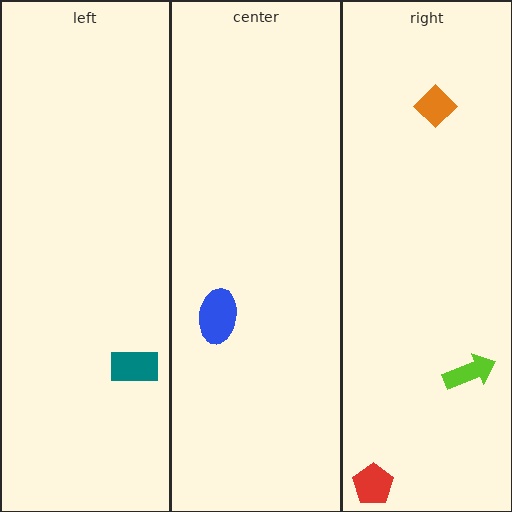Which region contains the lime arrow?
The right region.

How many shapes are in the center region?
1.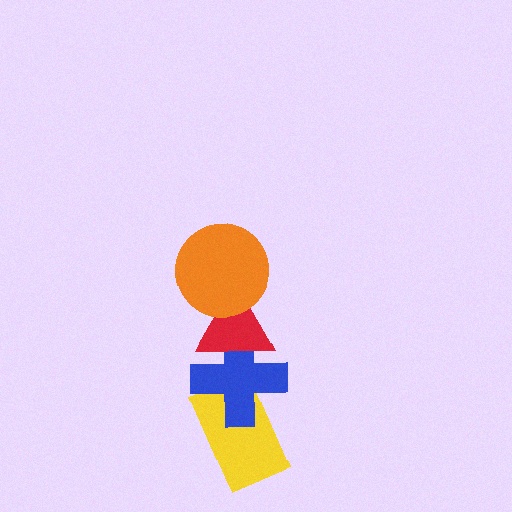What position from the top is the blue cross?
The blue cross is 3rd from the top.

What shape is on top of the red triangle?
The orange circle is on top of the red triangle.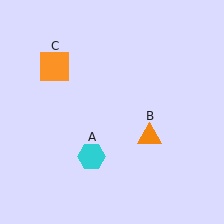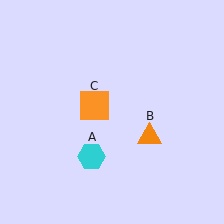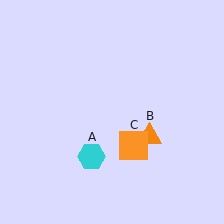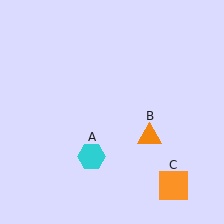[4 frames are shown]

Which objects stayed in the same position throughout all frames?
Cyan hexagon (object A) and orange triangle (object B) remained stationary.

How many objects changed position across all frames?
1 object changed position: orange square (object C).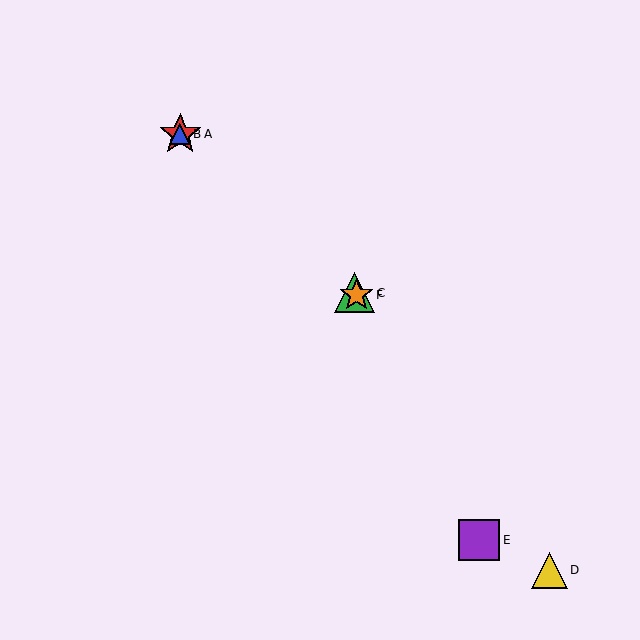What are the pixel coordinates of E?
Object E is at (479, 540).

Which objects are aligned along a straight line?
Objects A, B, C, F are aligned along a straight line.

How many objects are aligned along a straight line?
4 objects (A, B, C, F) are aligned along a straight line.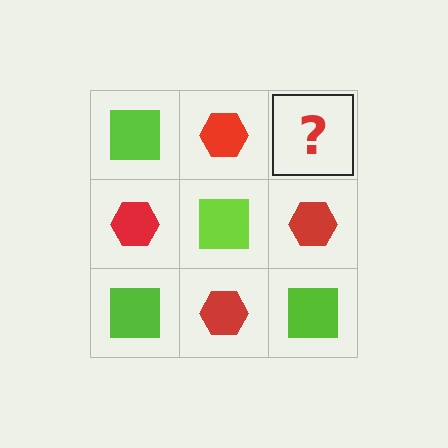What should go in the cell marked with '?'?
The missing cell should contain a lime square.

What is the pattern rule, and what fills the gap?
The rule is that it alternates lime square and red hexagon in a checkerboard pattern. The gap should be filled with a lime square.